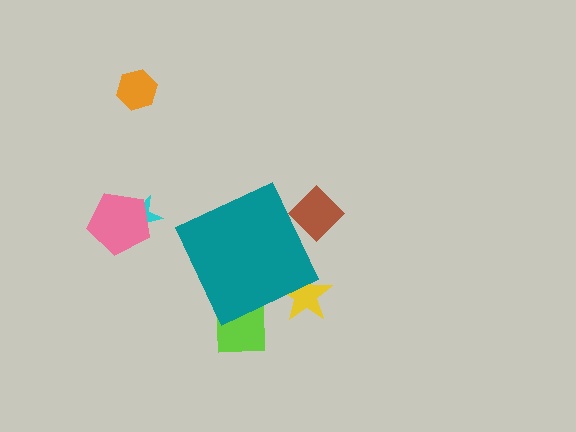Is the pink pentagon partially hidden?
No, the pink pentagon is fully visible.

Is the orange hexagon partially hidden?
No, the orange hexagon is fully visible.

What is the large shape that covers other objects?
A teal diamond.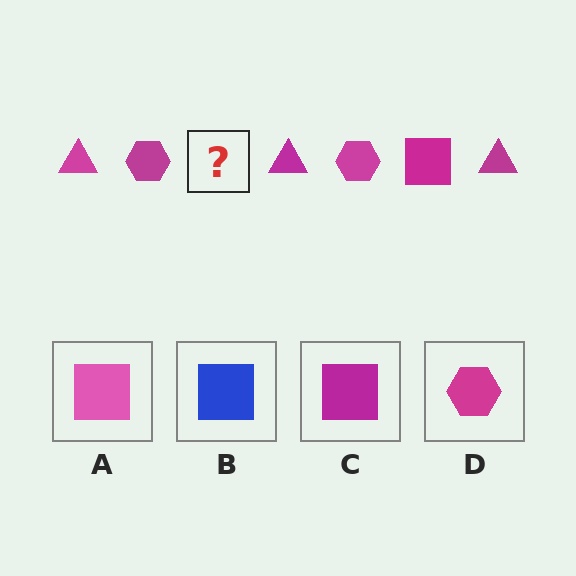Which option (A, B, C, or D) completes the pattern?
C.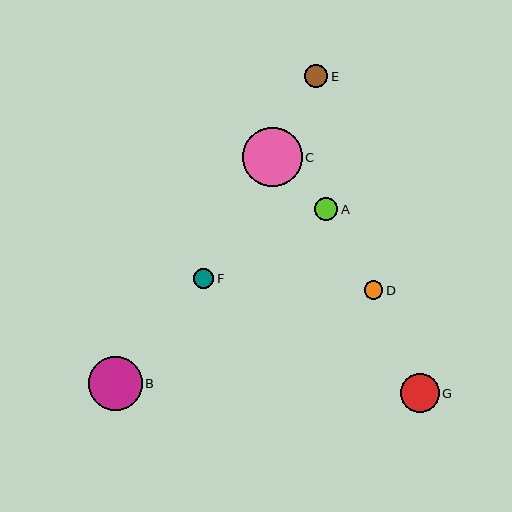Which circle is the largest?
Circle C is the largest with a size of approximately 59 pixels.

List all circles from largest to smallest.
From largest to smallest: C, B, G, E, A, F, D.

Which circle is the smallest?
Circle D is the smallest with a size of approximately 18 pixels.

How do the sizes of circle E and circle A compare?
Circle E and circle A are approximately the same size.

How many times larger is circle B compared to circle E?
Circle B is approximately 2.3 times the size of circle E.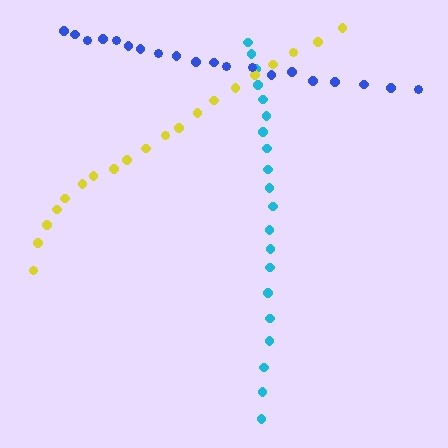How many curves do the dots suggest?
There are 3 distinct paths.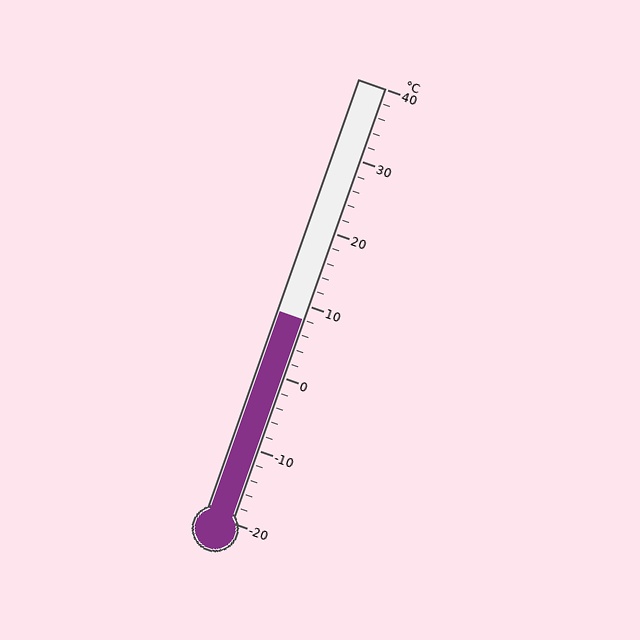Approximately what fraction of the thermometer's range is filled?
The thermometer is filled to approximately 45% of its range.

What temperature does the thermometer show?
The thermometer shows approximately 8°C.